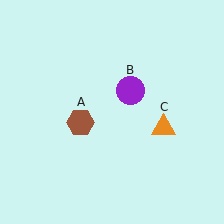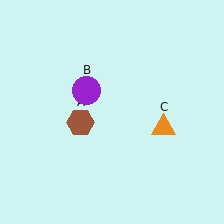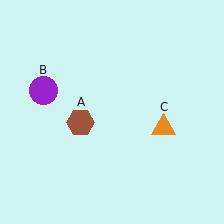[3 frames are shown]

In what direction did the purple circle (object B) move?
The purple circle (object B) moved left.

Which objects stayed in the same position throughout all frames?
Brown hexagon (object A) and orange triangle (object C) remained stationary.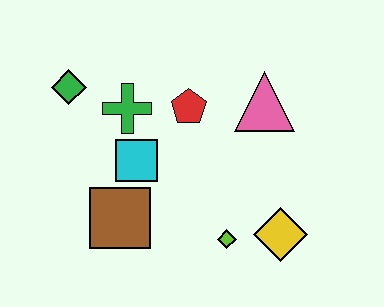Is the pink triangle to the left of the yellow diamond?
Yes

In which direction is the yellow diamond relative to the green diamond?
The yellow diamond is to the right of the green diamond.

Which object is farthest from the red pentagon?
The yellow diamond is farthest from the red pentagon.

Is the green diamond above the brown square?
Yes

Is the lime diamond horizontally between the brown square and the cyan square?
No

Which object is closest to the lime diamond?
The yellow diamond is closest to the lime diamond.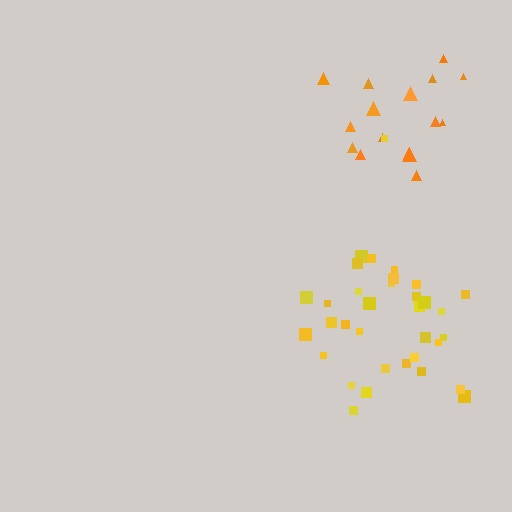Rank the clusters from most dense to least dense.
yellow, orange.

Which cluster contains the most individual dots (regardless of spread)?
Yellow (34).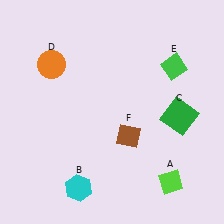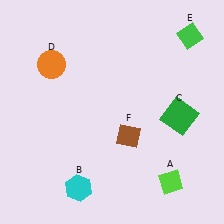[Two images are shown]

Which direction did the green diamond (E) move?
The green diamond (E) moved up.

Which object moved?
The green diamond (E) moved up.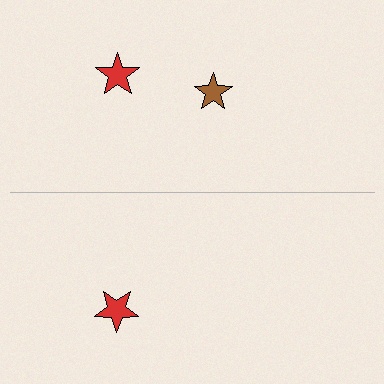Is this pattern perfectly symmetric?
No, the pattern is not perfectly symmetric. A brown star is missing from the bottom side.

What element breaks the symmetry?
A brown star is missing from the bottom side.